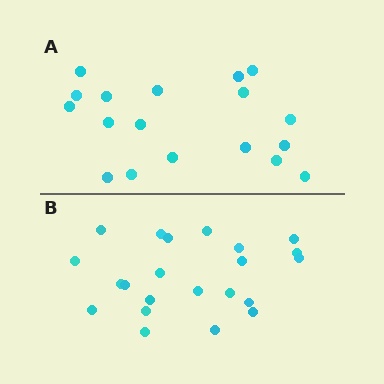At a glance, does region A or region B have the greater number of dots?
Region B (the bottom region) has more dots.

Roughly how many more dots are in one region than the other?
Region B has about 4 more dots than region A.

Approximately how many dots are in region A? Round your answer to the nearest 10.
About 20 dots. (The exact count is 18, which rounds to 20.)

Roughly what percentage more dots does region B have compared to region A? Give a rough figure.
About 20% more.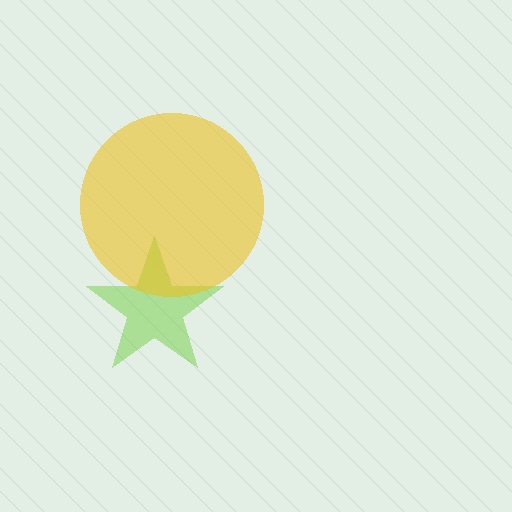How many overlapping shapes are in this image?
There are 2 overlapping shapes in the image.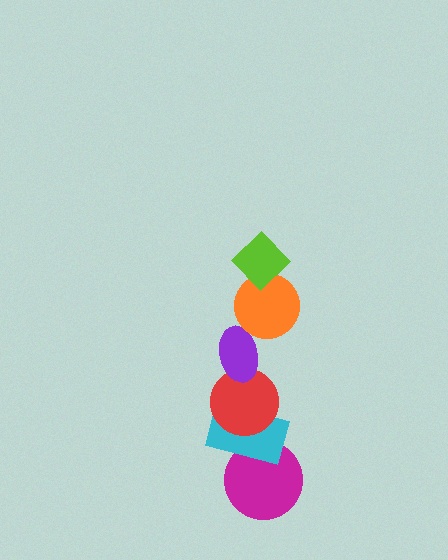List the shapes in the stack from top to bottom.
From top to bottom: the lime diamond, the orange circle, the purple ellipse, the red circle, the cyan rectangle, the magenta circle.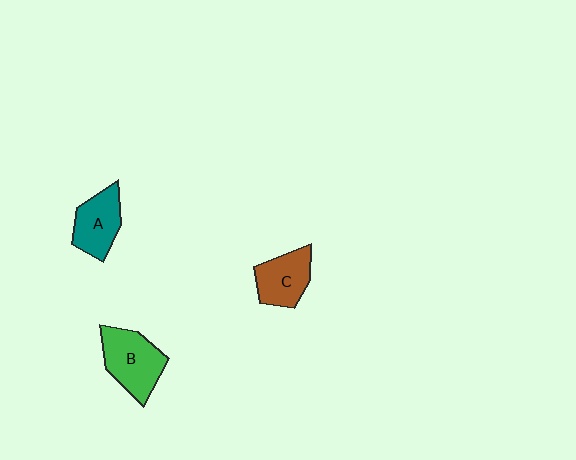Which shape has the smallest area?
Shape C (brown).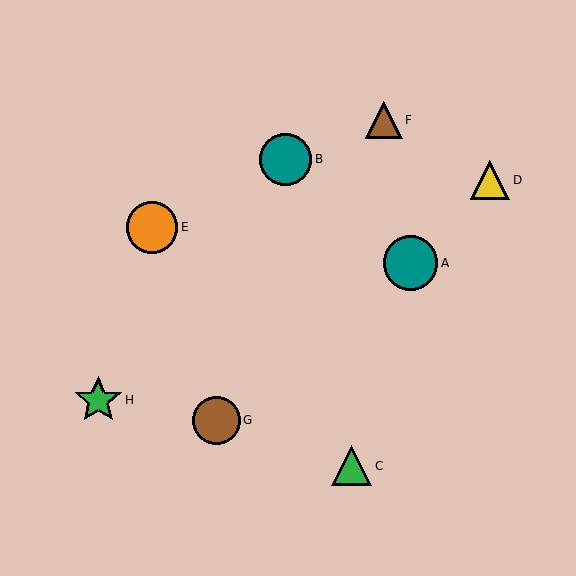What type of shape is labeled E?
Shape E is an orange circle.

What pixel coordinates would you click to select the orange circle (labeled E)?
Click at (152, 227) to select the orange circle E.